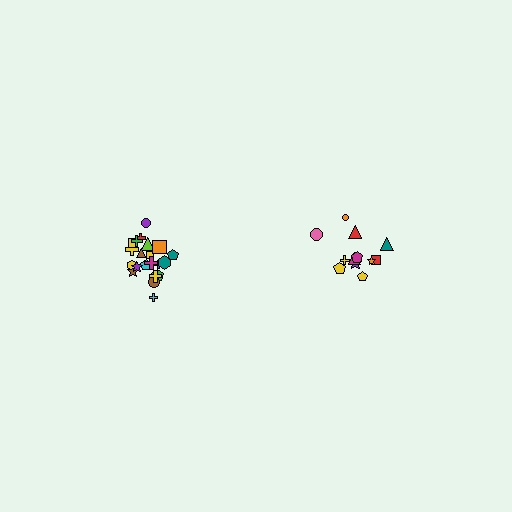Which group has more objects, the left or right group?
The left group.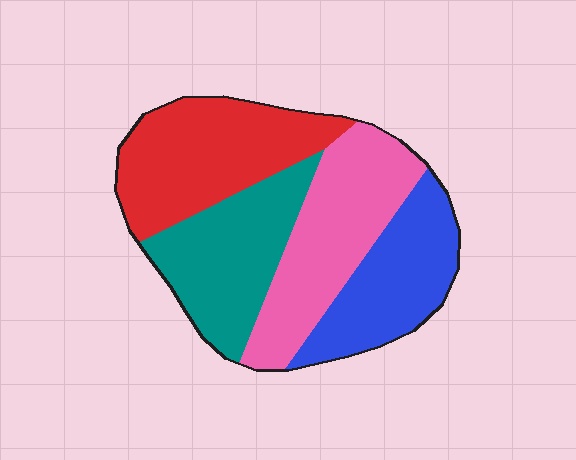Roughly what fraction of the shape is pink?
Pink takes up about one quarter (1/4) of the shape.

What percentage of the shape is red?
Red covers around 30% of the shape.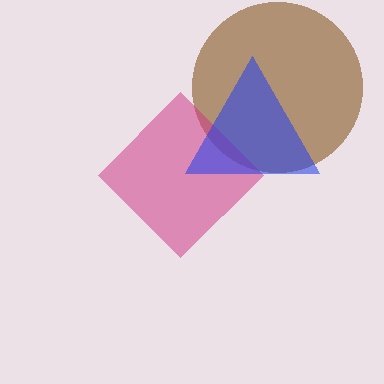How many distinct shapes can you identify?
There are 3 distinct shapes: a brown circle, a magenta diamond, a blue triangle.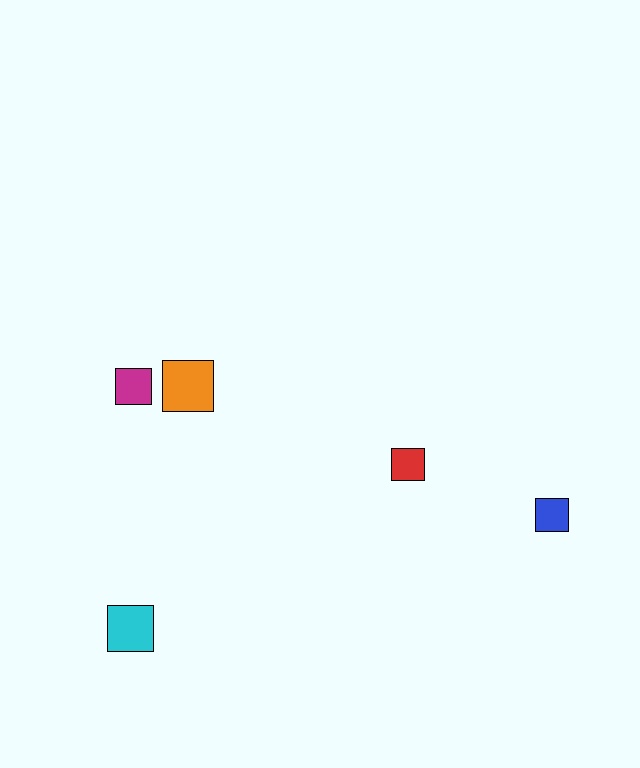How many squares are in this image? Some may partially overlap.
There are 5 squares.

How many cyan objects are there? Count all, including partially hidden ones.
There is 1 cyan object.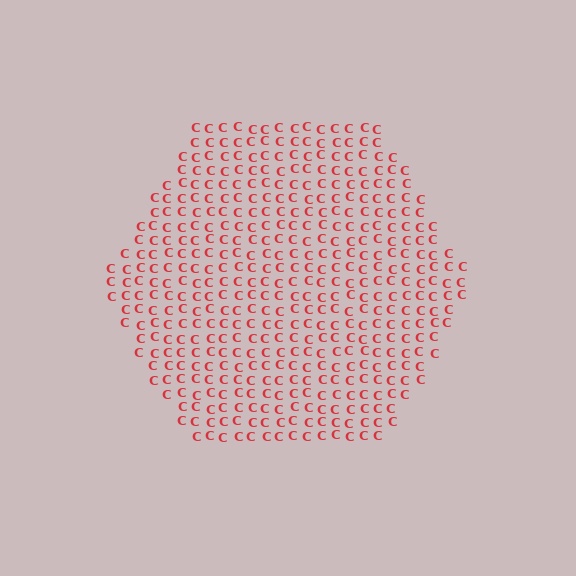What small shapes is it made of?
It is made of small letter C's.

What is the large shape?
The large shape is a hexagon.